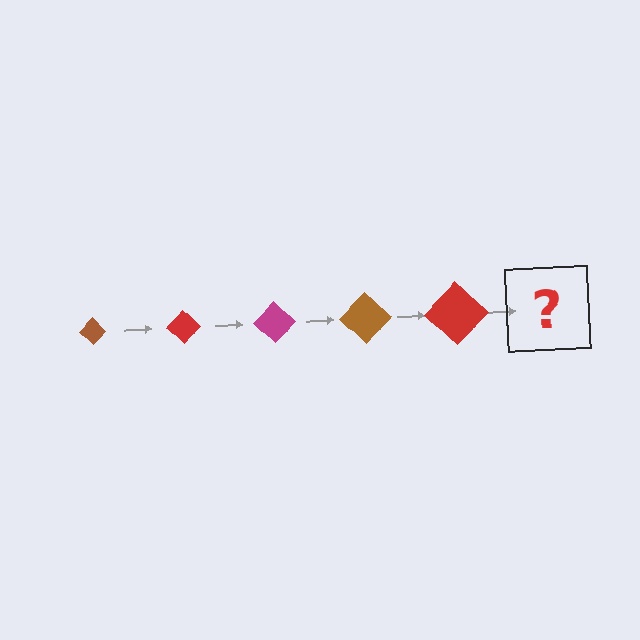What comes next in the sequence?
The next element should be a magenta diamond, larger than the previous one.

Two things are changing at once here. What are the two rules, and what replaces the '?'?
The two rules are that the diamond grows larger each step and the color cycles through brown, red, and magenta. The '?' should be a magenta diamond, larger than the previous one.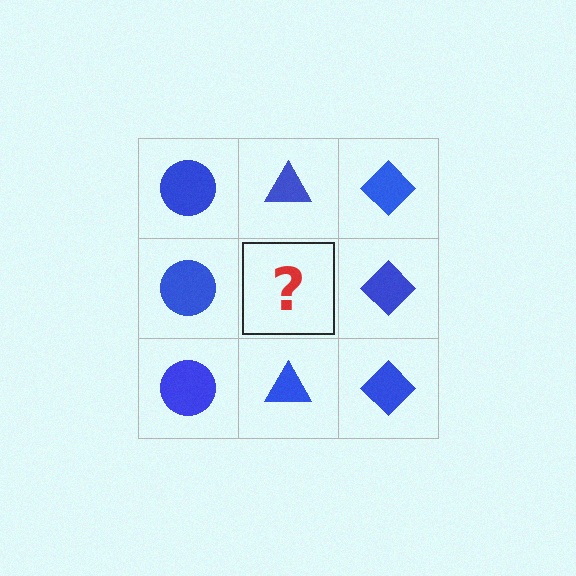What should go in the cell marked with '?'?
The missing cell should contain a blue triangle.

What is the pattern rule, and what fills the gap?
The rule is that each column has a consistent shape. The gap should be filled with a blue triangle.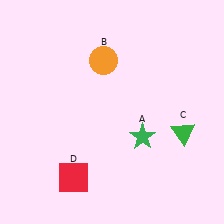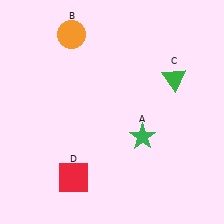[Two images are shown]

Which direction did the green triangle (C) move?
The green triangle (C) moved up.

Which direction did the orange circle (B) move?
The orange circle (B) moved left.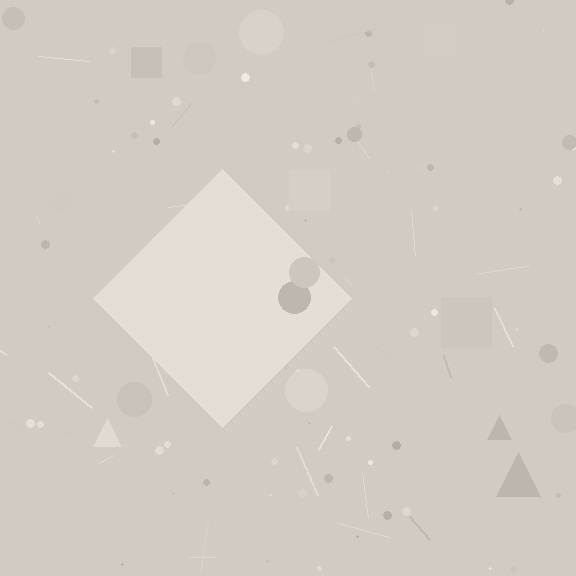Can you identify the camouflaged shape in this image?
The camouflaged shape is a diamond.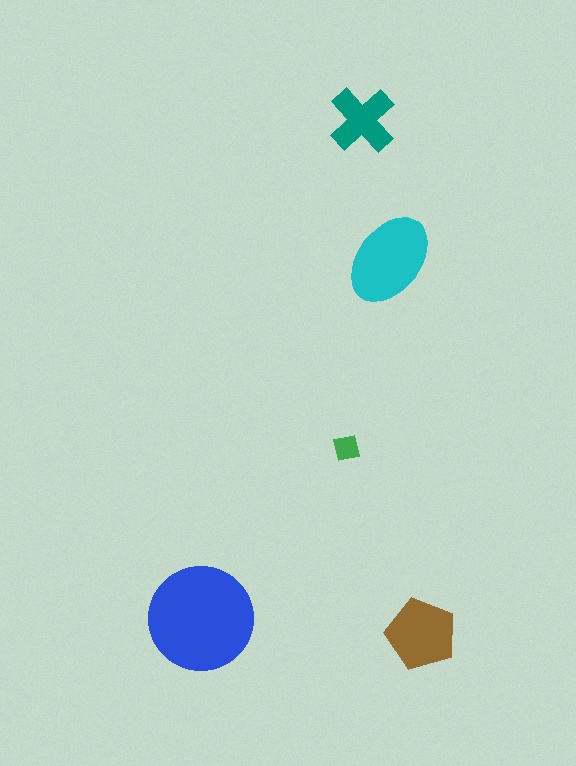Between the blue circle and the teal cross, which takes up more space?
The blue circle.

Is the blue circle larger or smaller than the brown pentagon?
Larger.